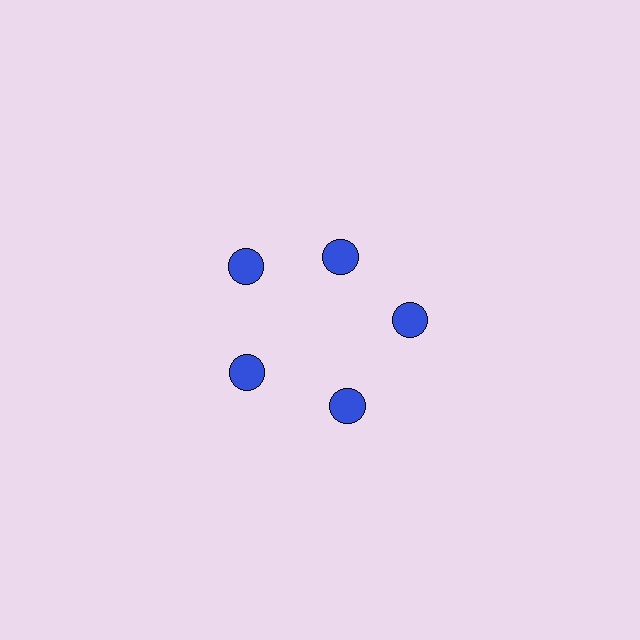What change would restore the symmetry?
The symmetry would be restored by moving it outward, back onto the ring so that all 5 circles sit at equal angles and equal distance from the center.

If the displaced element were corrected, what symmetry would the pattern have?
It would have 5-fold rotational symmetry — the pattern would map onto itself every 72 degrees.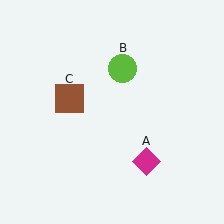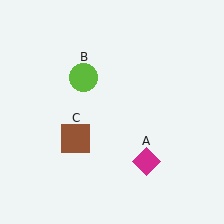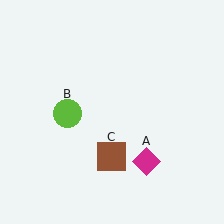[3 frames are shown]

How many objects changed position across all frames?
2 objects changed position: lime circle (object B), brown square (object C).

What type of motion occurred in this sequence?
The lime circle (object B), brown square (object C) rotated counterclockwise around the center of the scene.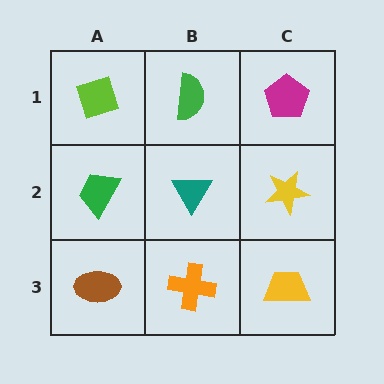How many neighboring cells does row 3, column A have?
2.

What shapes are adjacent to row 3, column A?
A green trapezoid (row 2, column A), an orange cross (row 3, column B).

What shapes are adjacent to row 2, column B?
A green semicircle (row 1, column B), an orange cross (row 3, column B), a green trapezoid (row 2, column A), a yellow star (row 2, column C).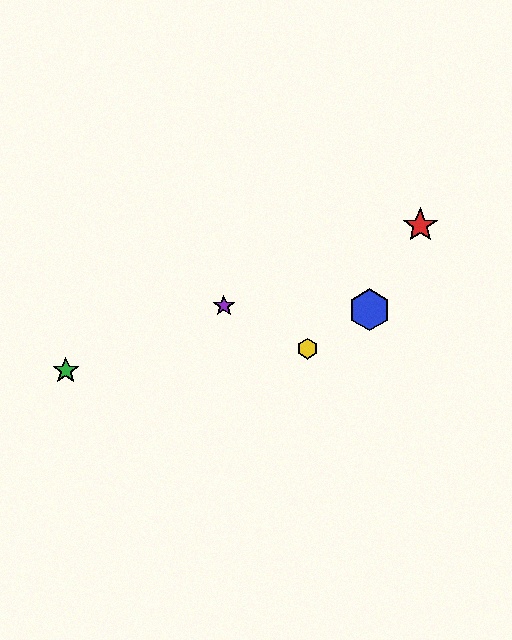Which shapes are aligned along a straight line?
The red star, the green star, the purple star are aligned along a straight line.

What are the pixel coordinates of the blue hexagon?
The blue hexagon is at (370, 310).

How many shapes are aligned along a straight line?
3 shapes (the red star, the green star, the purple star) are aligned along a straight line.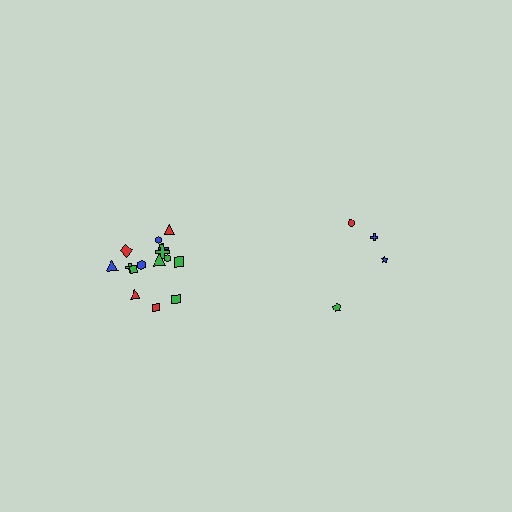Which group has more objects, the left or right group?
The left group.